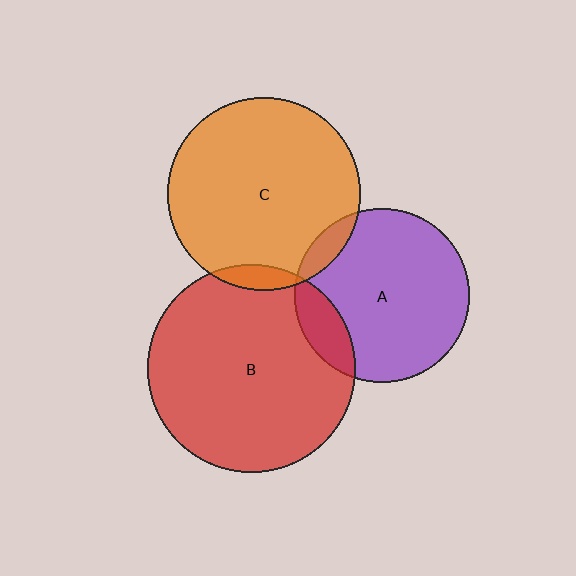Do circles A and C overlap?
Yes.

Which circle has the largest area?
Circle B (red).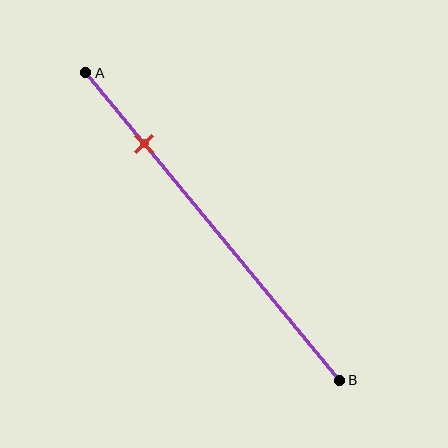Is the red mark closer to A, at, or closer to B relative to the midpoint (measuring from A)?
The red mark is closer to point A than the midpoint of segment AB.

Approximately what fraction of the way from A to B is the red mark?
The red mark is approximately 25% of the way from A to B.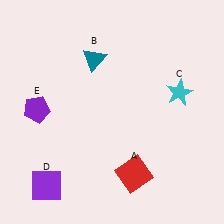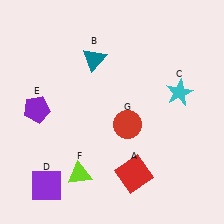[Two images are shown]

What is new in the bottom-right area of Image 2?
A red circle (G) was added in the bottom-right area of Image 2.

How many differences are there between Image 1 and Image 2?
There are 2 differences between the two images.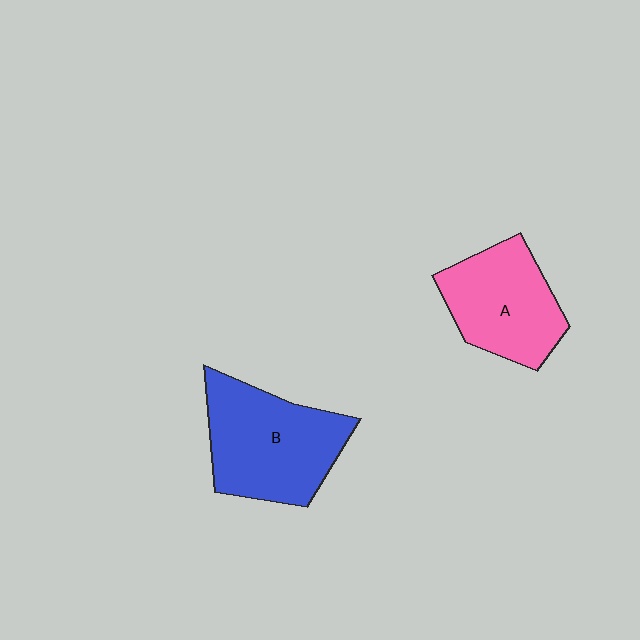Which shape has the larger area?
Shape B (blue).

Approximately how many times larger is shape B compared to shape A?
Approximately 1.2 times.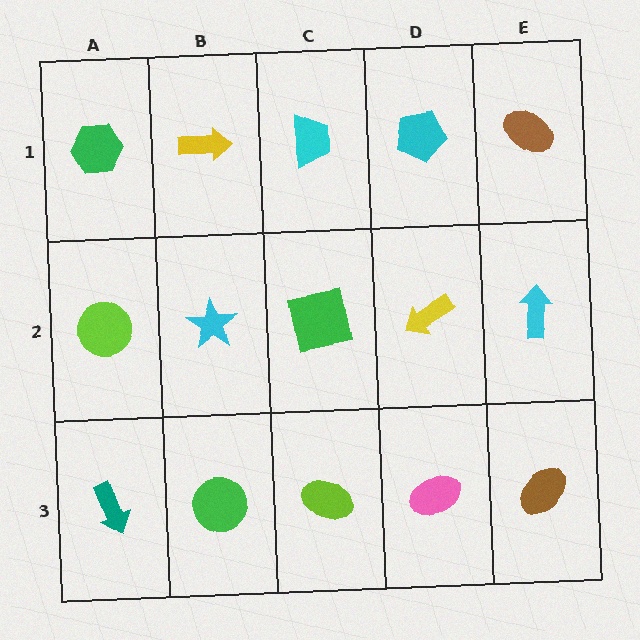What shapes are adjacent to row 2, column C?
A cyan trapezoid (row 1, column C), a lime ellipse (row 3, column C), a cyan star (row 2, column B), a yellow arrow (row 2, column D).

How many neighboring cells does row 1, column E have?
2.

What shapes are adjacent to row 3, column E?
A cyan arrow (row 2, column E), a pink ellipse (row 3, column D).